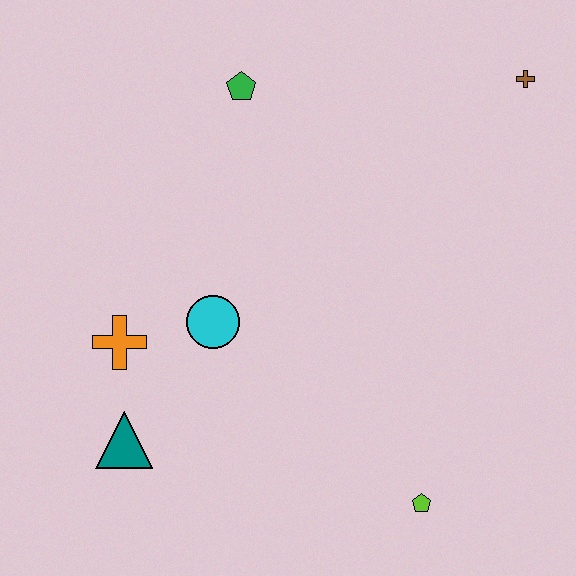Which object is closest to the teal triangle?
The orange cross is closest to the teal triangle.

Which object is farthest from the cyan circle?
The brown cross is farthest from the cyan circle.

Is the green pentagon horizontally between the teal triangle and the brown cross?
Yes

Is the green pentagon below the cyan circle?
No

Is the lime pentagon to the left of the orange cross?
No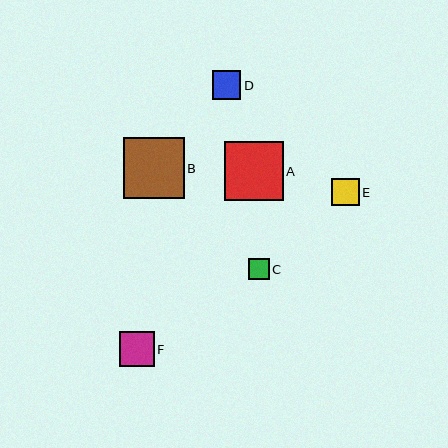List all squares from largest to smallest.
From largest to smallest: B, A, F, D, E, C.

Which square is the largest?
Square B is the largest with a size of approximately 61 pixels.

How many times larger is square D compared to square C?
Square D is approximately 1.4 times the size of square C.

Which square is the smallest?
Square C is the smallest with a size of approximately 21 pixels.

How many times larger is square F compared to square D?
Square F is approximately 1.2 times the size of square D.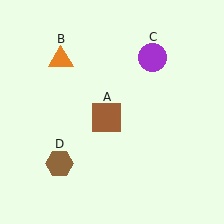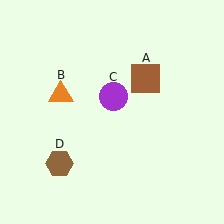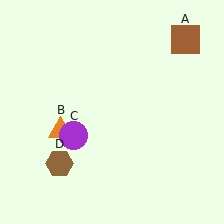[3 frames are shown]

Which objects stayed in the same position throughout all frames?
Brown hexagon (object D) remained stationary.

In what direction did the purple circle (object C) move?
The purple circle (object C) moved down and to the left.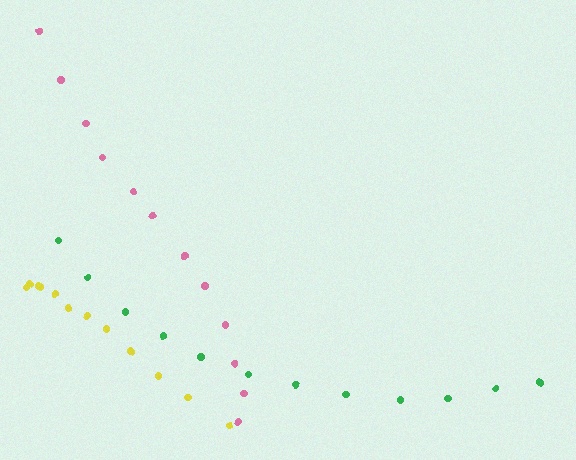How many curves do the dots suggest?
There are 3 distinct paths.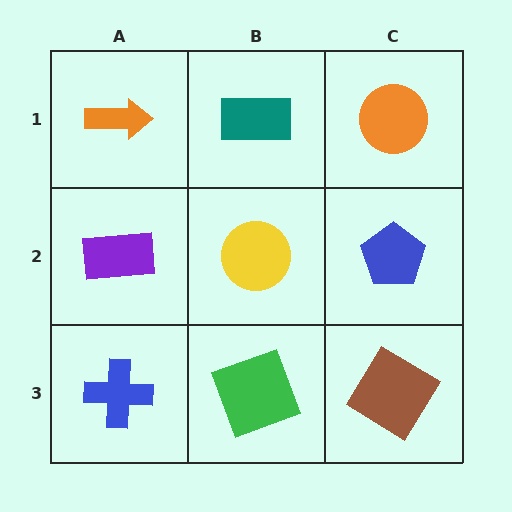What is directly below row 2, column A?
A blue cross.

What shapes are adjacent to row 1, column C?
A blue pentagon (row 2, column C), a teal rectangle (row 1, column B).